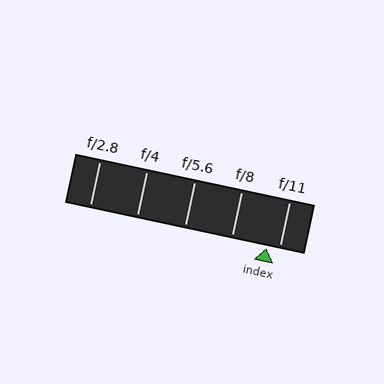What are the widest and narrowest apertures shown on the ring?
The widest aperture shown is f/2.8 and the narrowest is f/11.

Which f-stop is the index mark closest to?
The index mark is closest to f/11.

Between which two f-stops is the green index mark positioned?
The index mark is between f/8 and f/11.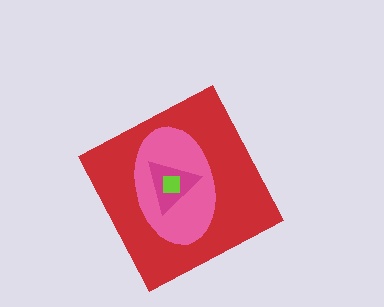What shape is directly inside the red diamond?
The pink ellipse.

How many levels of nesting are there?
4.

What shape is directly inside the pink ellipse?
The magenta triangle.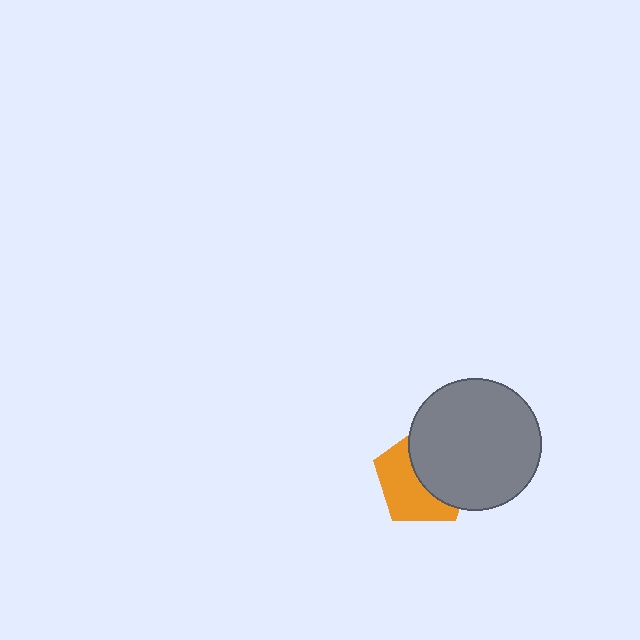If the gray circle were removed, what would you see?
You would see the complete orange pentagon.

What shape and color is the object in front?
The object in front is a gray circle.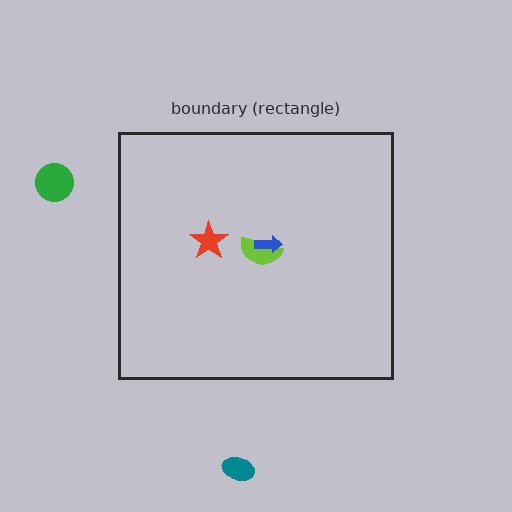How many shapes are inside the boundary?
3 inside, 2 outside.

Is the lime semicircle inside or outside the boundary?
Inside.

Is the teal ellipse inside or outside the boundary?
Outside.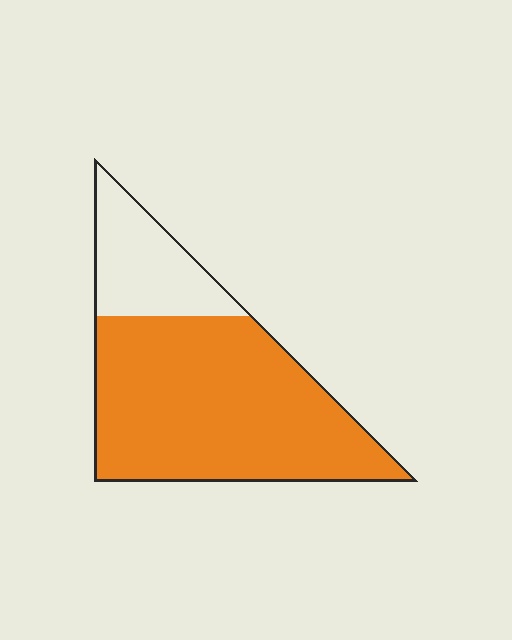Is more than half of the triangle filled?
Yes.